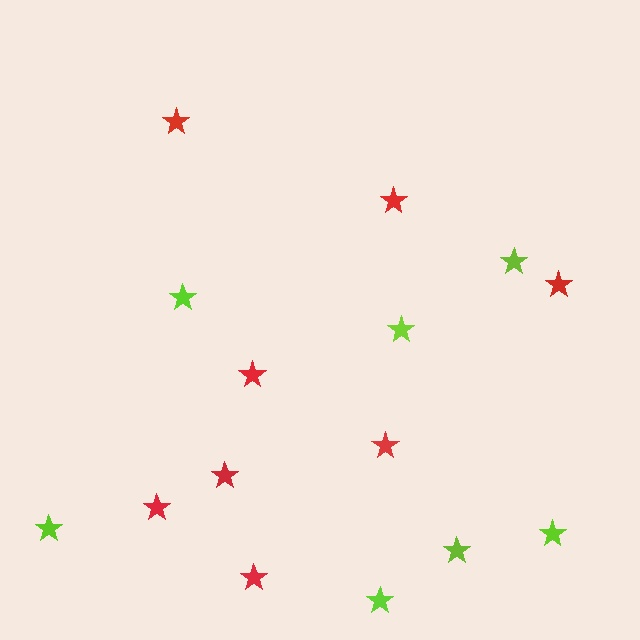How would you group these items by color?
There are 2 groups: one group of lime stars (7) and one group of red stars (8).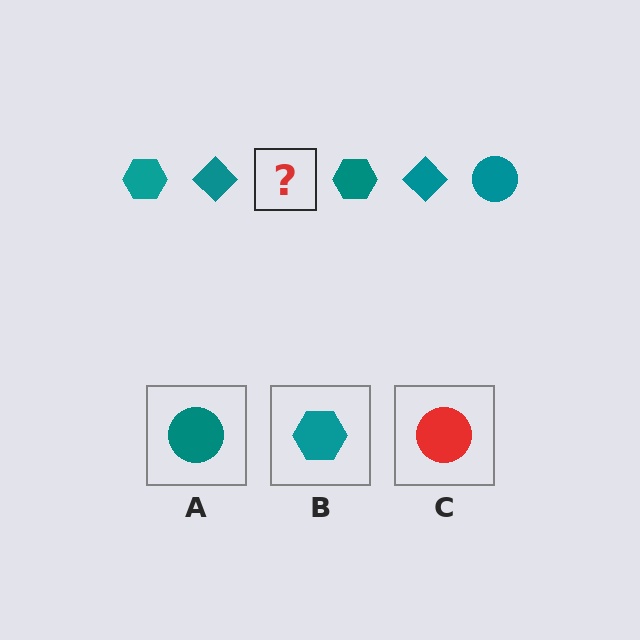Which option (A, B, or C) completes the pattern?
A.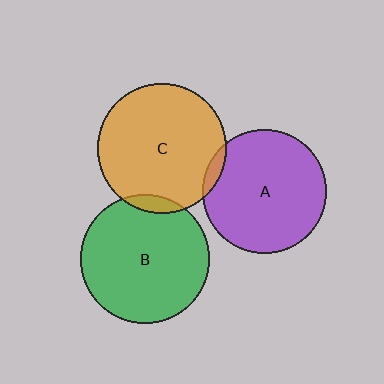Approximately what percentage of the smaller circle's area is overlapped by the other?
Approximately 5%.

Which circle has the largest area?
Circle C (orange).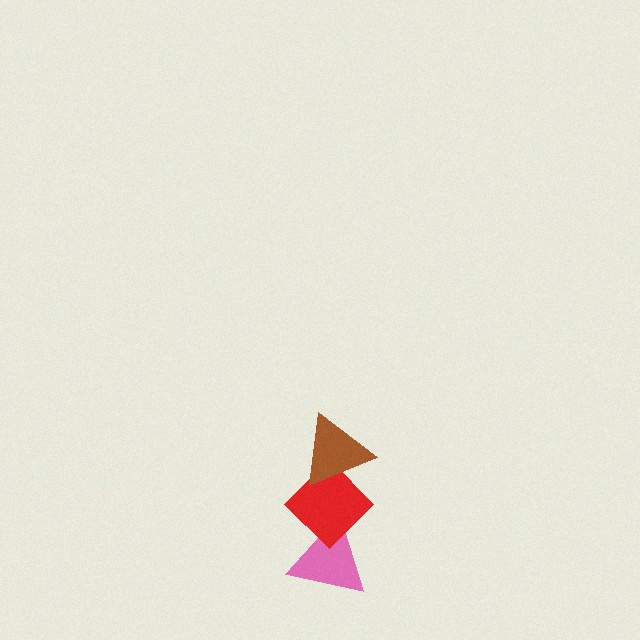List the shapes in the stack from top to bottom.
From top to bottom: the brown triangle, the red diamond, the pink triangle.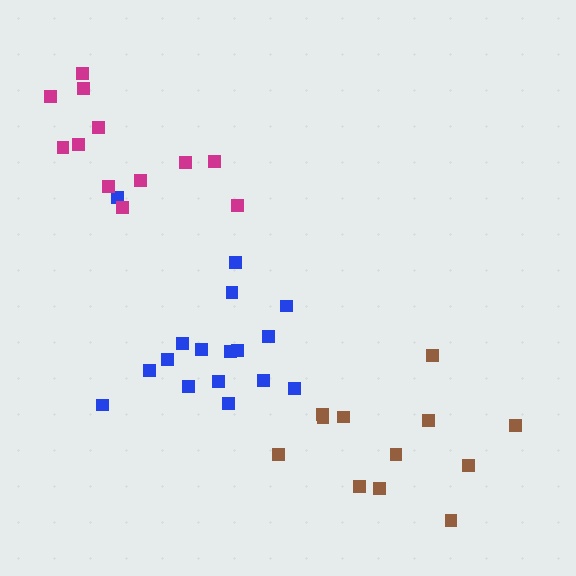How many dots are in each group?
Group 1: 12 dots, Group 2: 18 dots, Group 3: 12 dots (42 total).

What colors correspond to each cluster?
The clusters are colored: brown, blue, magenta.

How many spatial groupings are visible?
There are 3 spatial groupings.